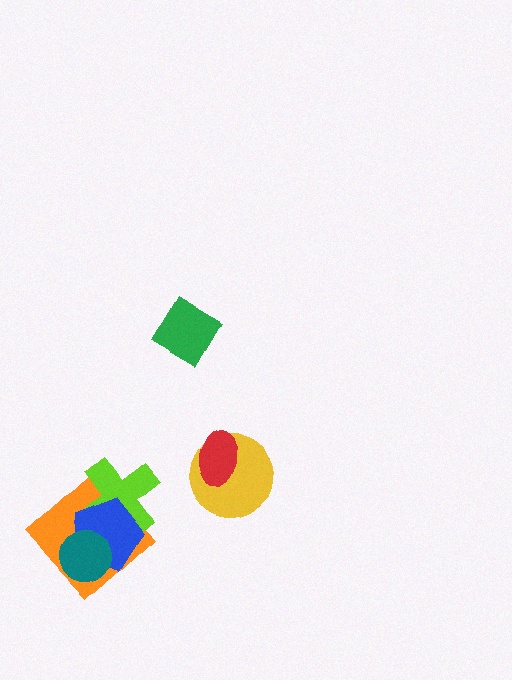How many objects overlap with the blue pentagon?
3 objects overlap with the blue pentagon.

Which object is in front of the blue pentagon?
The teal circle is in front of the blue pentagon.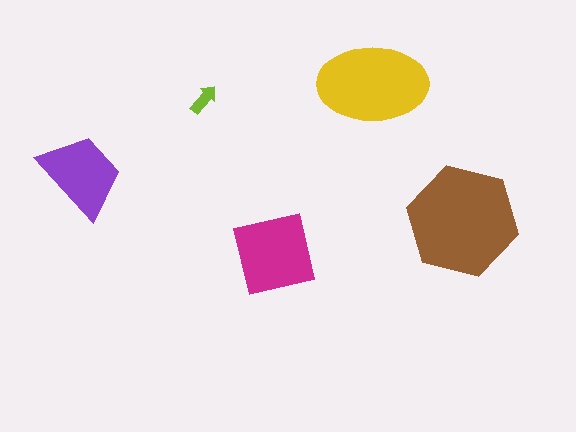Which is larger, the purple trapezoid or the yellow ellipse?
The yellow ellipse.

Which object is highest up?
The yellow ellipse is topmost.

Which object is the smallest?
The lime arrow.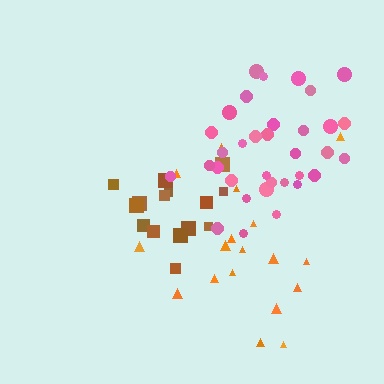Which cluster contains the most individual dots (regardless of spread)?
Pink (34).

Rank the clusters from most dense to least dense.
brown, pink, orange.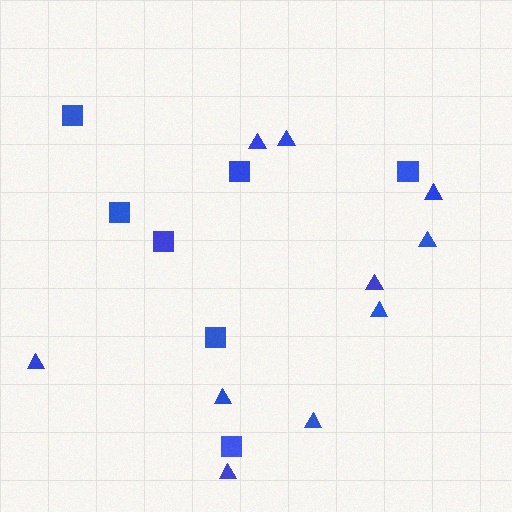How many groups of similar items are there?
There are 2 groups: one group of squares (7) and one group of triangles (10).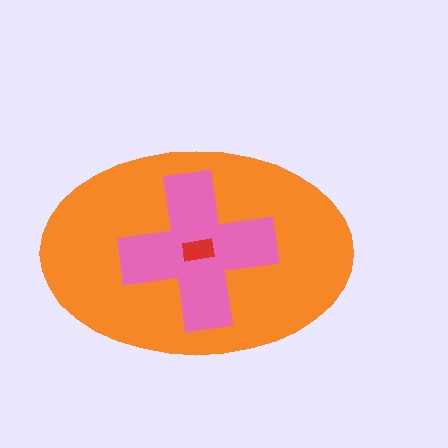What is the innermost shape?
The red rectangle.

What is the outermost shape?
The orange ellipse.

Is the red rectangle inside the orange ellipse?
Yes.